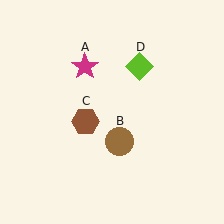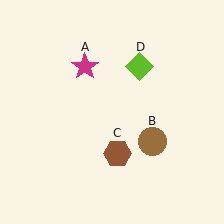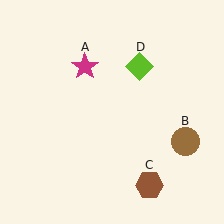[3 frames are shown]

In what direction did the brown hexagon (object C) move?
The brown hexagon (object C) moved down and to the right.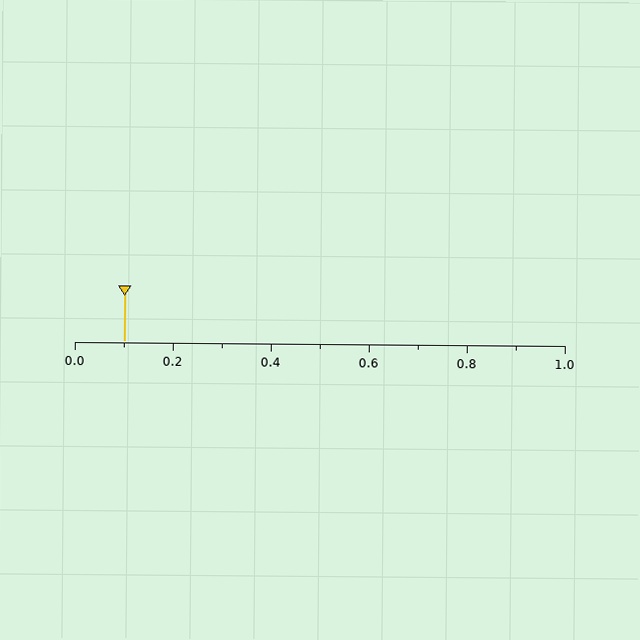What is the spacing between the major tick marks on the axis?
The major ticks are spaced 0.2 apart.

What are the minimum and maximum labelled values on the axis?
The axis runs from 0.0 to 1.0.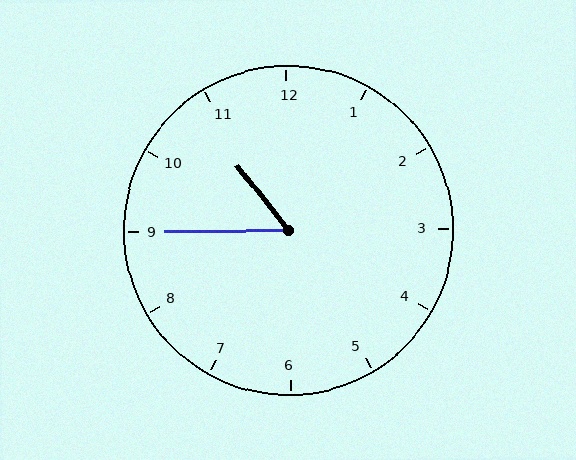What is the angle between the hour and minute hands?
Approximately 52 degrees.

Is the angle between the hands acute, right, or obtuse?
It is acute.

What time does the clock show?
10:45.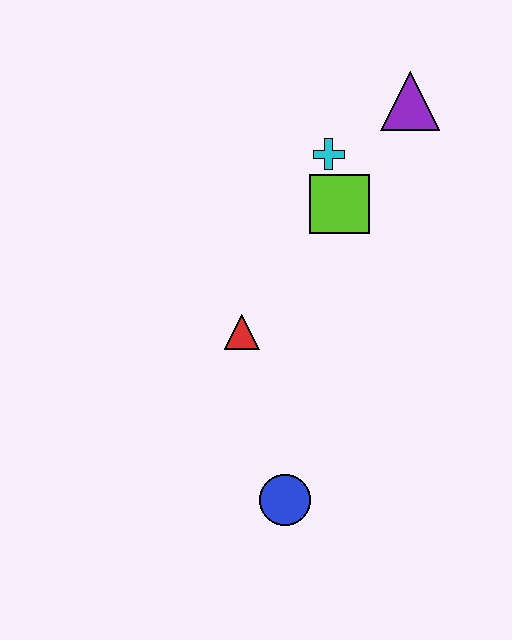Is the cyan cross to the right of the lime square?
No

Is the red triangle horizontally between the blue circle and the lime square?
No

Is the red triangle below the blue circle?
No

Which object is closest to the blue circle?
The red triangle is closest to the blue circle.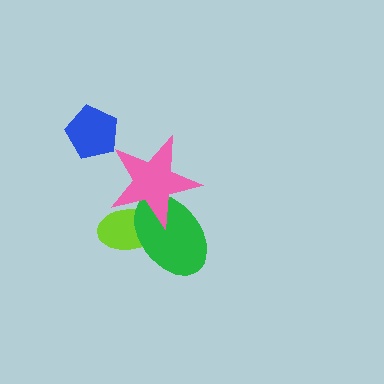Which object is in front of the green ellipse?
The pink star is in front of the green ellipse.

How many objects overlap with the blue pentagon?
0 objects overlap with the blue pentagon.